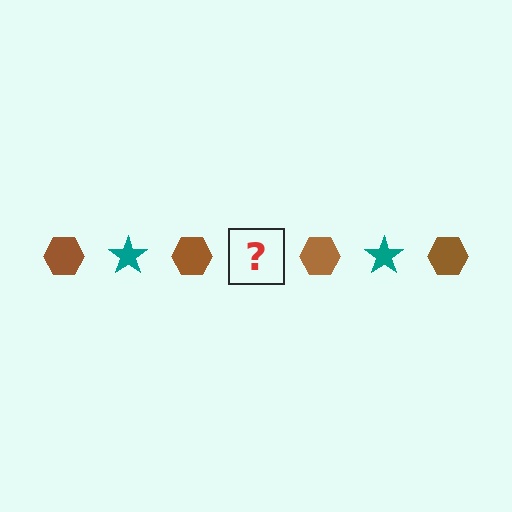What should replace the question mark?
The question mark should be replaced with a teal star.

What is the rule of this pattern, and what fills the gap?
The rule is that the pattern alternates between brown hexagon and teal star. The gap should be filled with a teal star.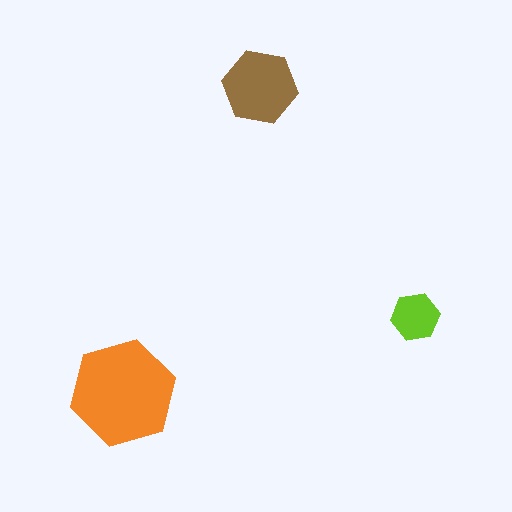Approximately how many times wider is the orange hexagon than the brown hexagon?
About 1.5 times wider.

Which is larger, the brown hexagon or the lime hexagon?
The brown one.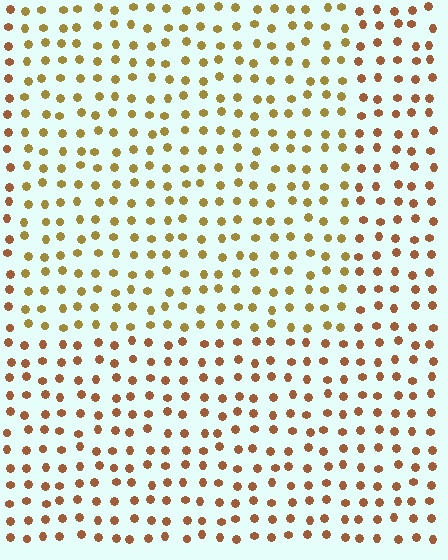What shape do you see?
I see a rectangle.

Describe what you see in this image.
The image is filled with small brown elements in a uniform arrangement. A rectangle-shaped region is visible where the elements are tinted to a slightly different hue, forming a subtle color boundary.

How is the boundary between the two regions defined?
The boundary is defined purely by a slight shift in hue (about 28 degrees). Spacing, size, and orientation are identical on both sides.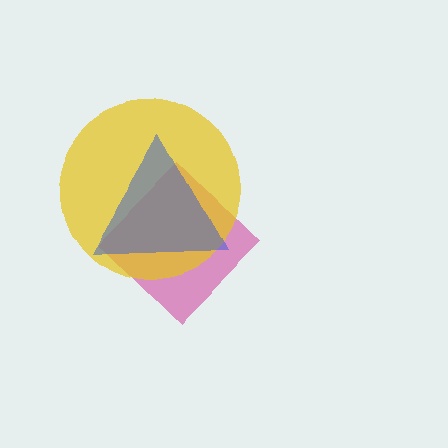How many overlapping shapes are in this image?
There are 3 overlapping shapes in the image.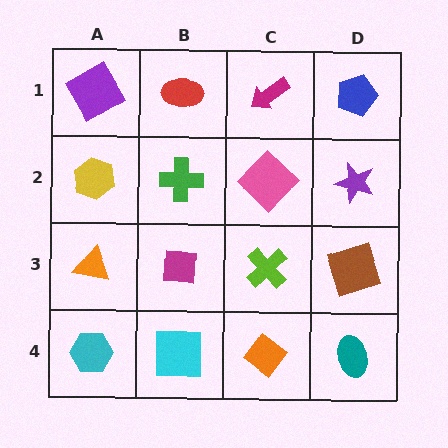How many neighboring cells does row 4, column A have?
2.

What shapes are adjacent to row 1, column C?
A pink diamond (row 2, column C), a red ellipse (row 1, column B), a blue pentagon (row 1, column D).